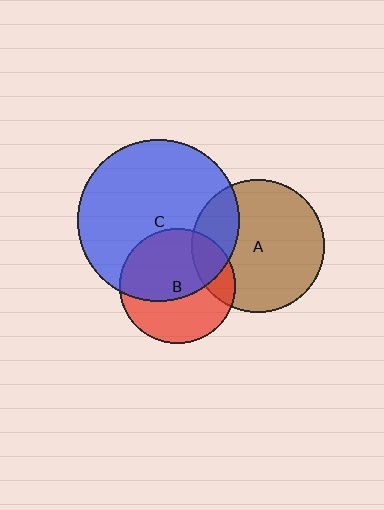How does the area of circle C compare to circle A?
Approximately 1.5 times.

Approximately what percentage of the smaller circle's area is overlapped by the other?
Approximately 55%.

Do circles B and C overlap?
Yes.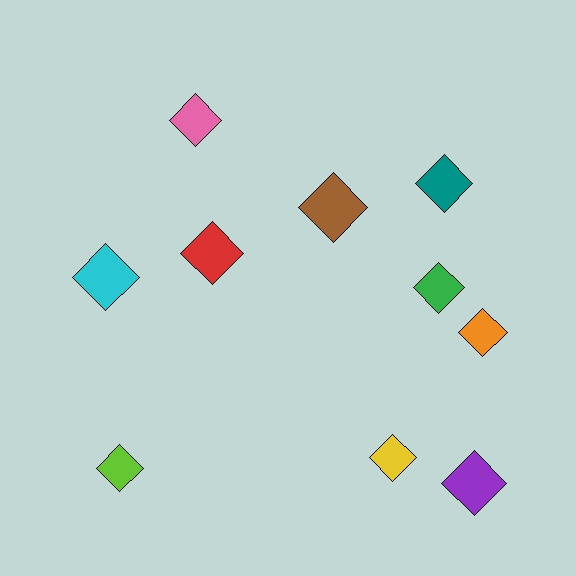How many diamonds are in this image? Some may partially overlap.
There are 10 diamonds.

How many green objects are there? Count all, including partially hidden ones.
There is 1 green object.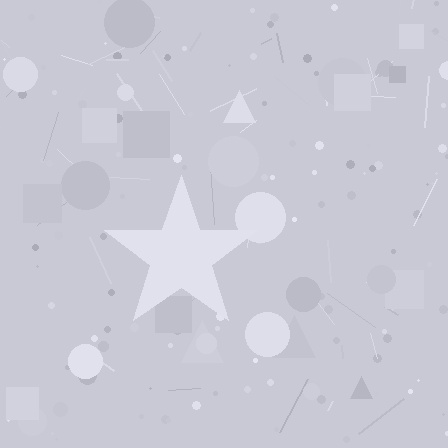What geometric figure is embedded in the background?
A star is embedded in the background.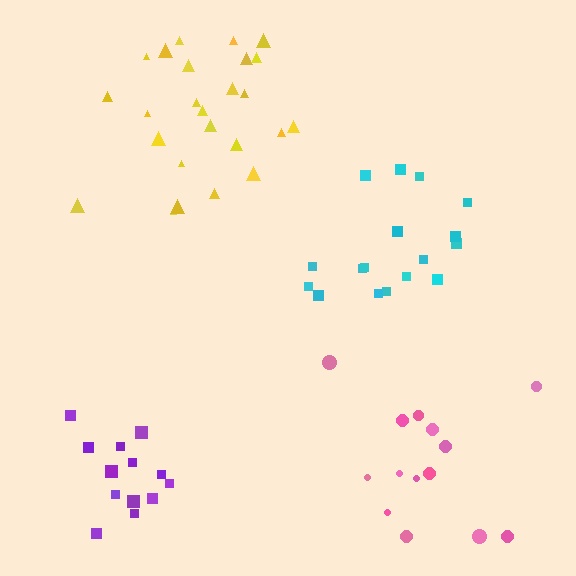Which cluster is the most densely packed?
Cyan.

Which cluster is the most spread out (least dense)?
Pink.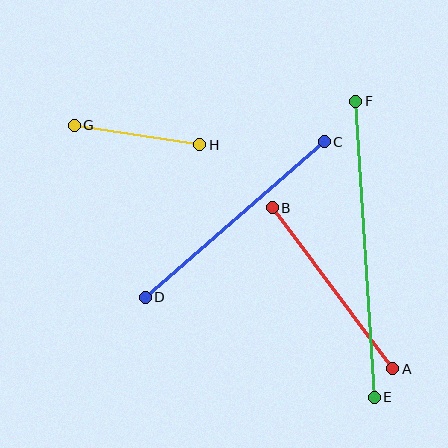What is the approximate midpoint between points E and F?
The midpoint is at approximately (365, 249) pixels.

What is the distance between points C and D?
The distance is approximately 237 pixels.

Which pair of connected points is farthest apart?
Points E and F are farthest apart.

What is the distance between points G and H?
The distance is approximately 127 pixels.